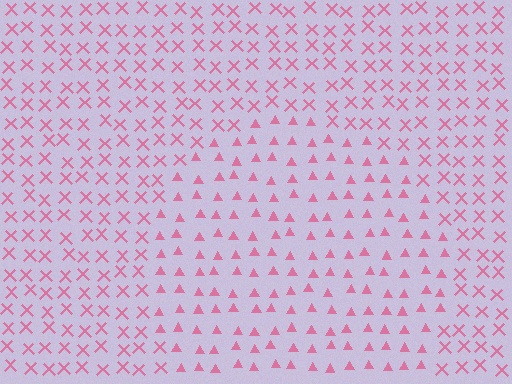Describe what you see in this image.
The image is filled with small pink elements arranged in a uniform grid. A circle-shaped region contains triangles, while the surrounding area contains X marks. The boundary is defined purely by the change in element shape.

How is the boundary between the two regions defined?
The boundary is defined by a change in element shape: triangles inside vs. X marks outside. All elements share the same color and spacing.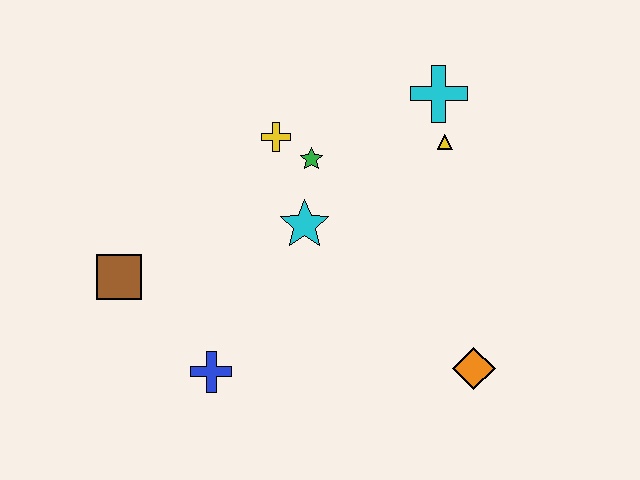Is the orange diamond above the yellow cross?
No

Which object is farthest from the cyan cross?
The brown square is farthest from the cyan cross.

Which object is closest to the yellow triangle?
The cyan cross is closest to the yellow triangle.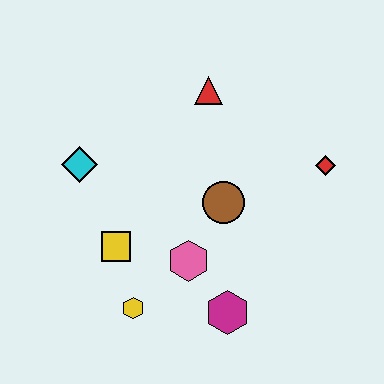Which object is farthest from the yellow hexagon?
The red diamond is farthest from the yellow hexagon.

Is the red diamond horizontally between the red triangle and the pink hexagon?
No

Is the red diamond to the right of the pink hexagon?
Yes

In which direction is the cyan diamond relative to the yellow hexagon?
The cyan diamond is above the yellow hexagon.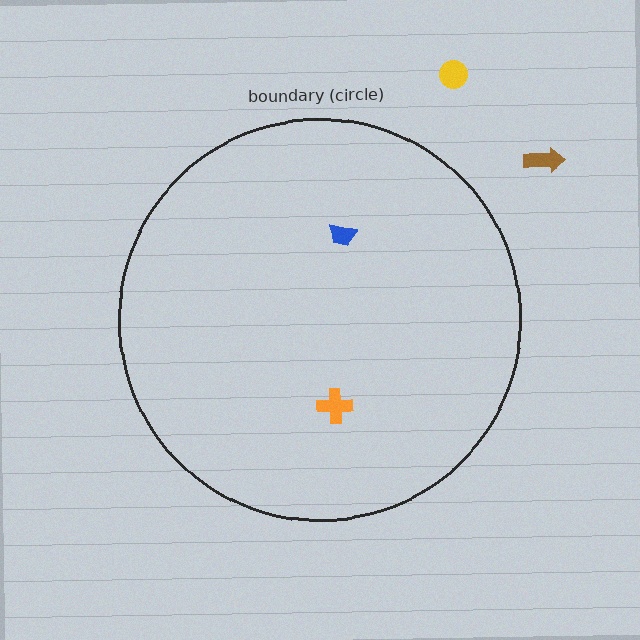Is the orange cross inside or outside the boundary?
Inside.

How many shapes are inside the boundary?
2 inside, 2 outside.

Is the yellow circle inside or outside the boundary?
Outside.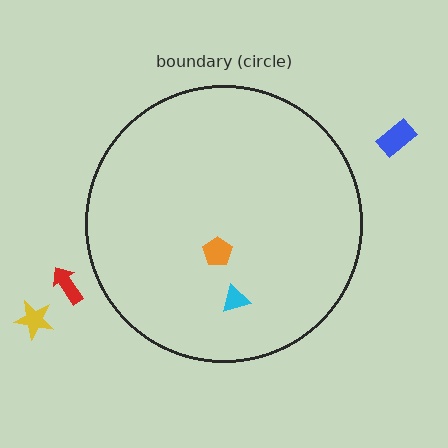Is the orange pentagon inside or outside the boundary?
Inside.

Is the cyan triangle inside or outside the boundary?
Inside.